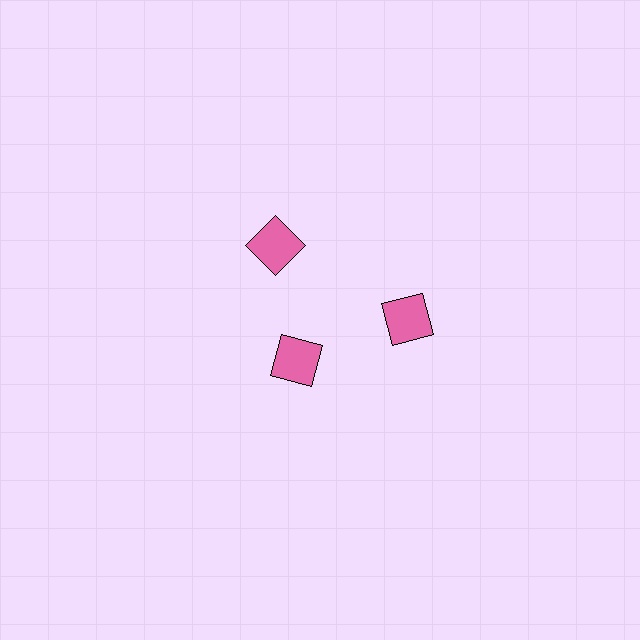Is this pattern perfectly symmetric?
No. The 3 pink squares are arranged in a ring, but one element near the 7 o'clock position is pulled inward toward the center, breaking the 3-fold rotational symmetry.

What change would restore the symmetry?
The symmetry would be restored by moving it outward, back onto the ring so that all 3 squares sit at equal angles and equal distance from the center.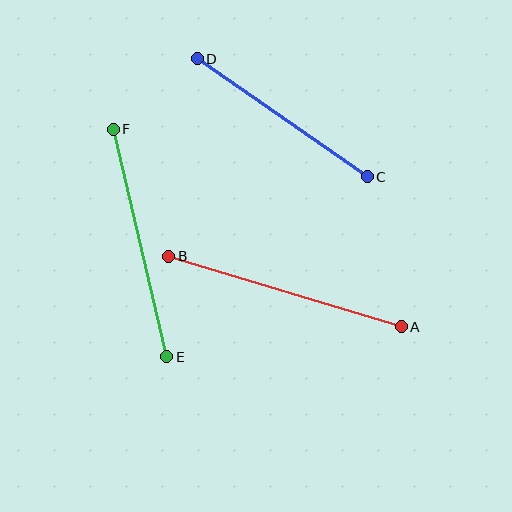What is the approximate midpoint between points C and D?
The midpoint is at approximately (282, 118) pixels.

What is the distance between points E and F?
The distance is approximately 233 pixels.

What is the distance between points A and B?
The distance is approximately 243 pixels.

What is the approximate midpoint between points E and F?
The midpoint is at approximately (140, 243) pixels.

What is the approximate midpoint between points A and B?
The midpoint is at approximately (285, 292) pixels.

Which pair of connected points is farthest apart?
Points A and B are farthest apart.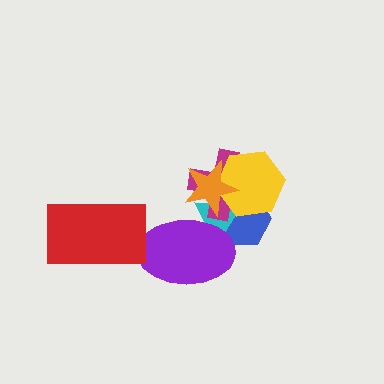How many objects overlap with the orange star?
5 objects overlap with the orange star.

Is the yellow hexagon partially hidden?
Yes, it is partially covered by another shape.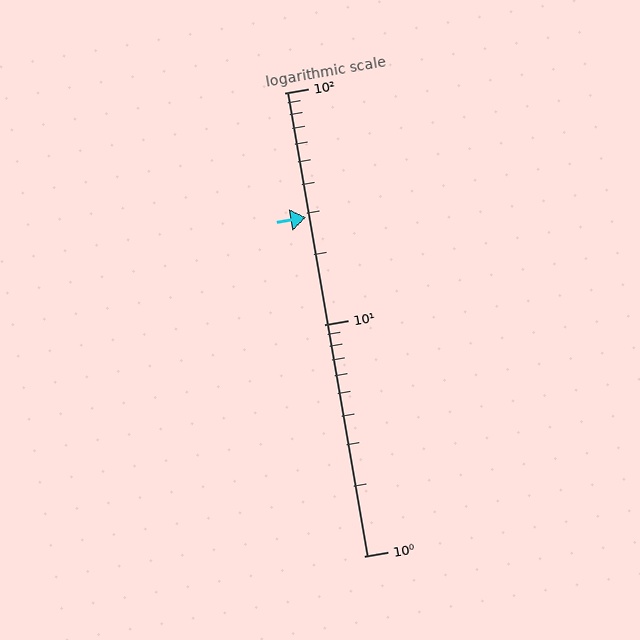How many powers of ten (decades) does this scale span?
The scale spans 2 decades, from 1 to 100.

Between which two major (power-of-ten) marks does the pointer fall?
The pointer is between 10 and 100.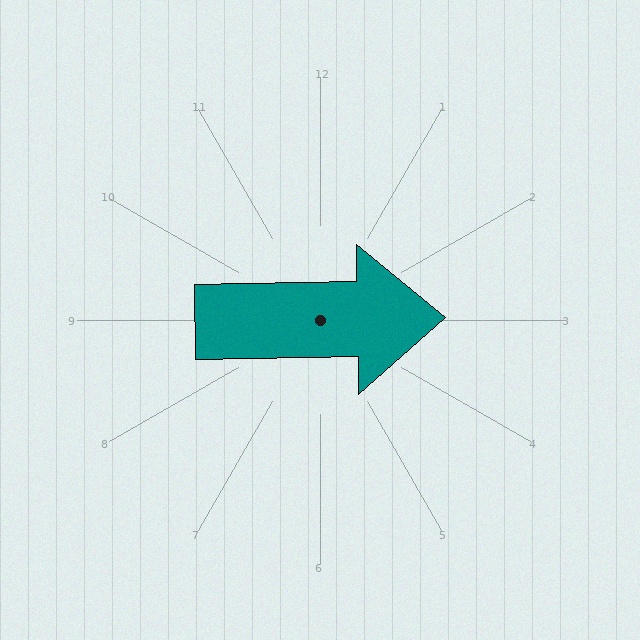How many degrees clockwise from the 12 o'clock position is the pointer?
Approximately 89 degrees.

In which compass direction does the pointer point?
East.